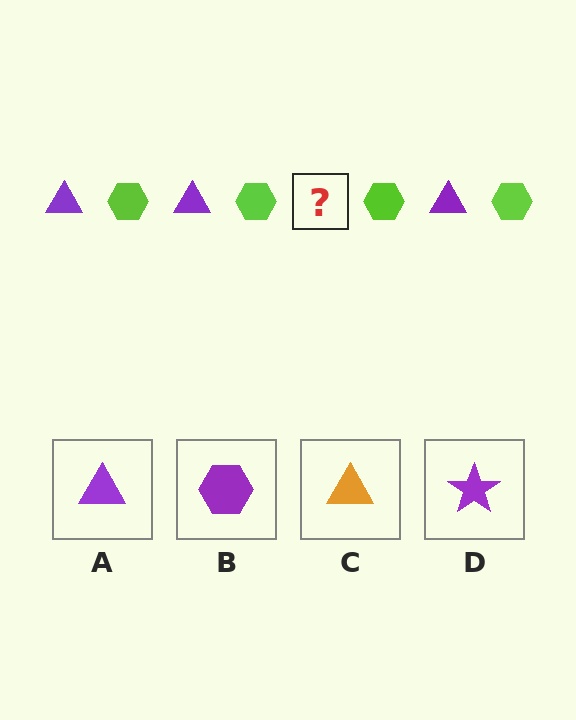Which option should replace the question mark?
Option A.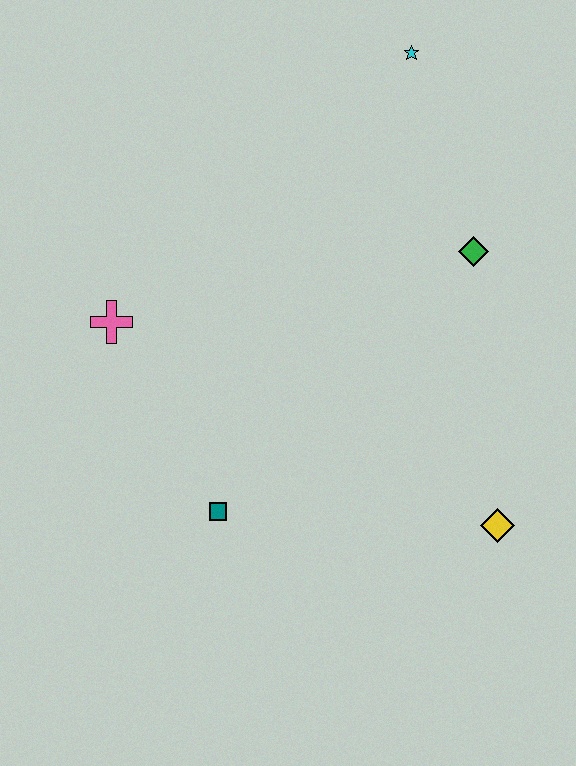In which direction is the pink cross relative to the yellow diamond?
The pink cross is to the left of the yellow diamond.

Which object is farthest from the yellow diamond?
The cyan star is farthest from the yellow diamond.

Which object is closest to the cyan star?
The green diamond is closest to the cyan star.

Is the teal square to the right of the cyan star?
No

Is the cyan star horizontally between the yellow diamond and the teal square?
Yes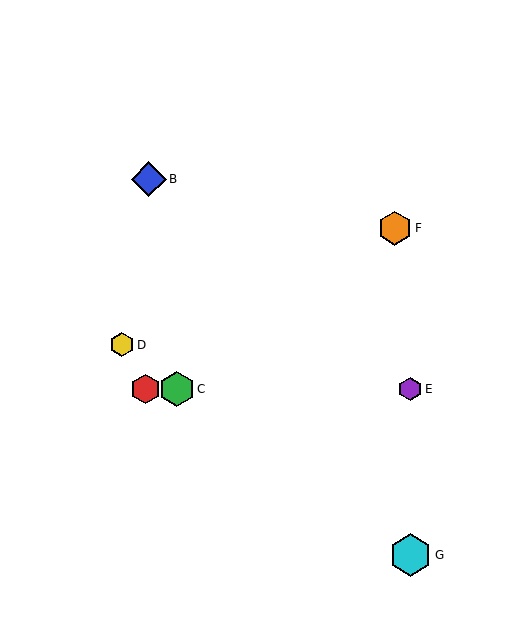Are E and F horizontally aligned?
No, E is at y≈389 and F is at y≈228.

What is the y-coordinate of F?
Object F is at y≈228.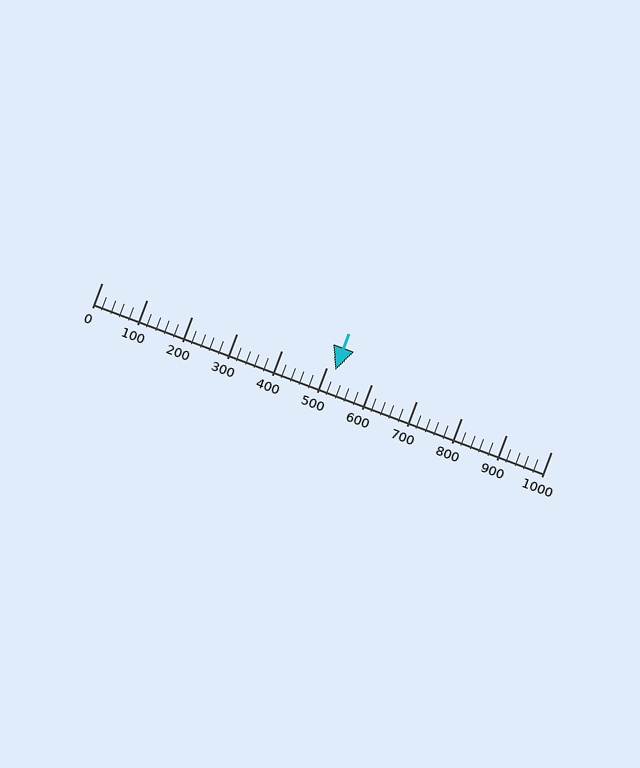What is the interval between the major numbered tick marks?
The major tick marks are spaced 100 units apart.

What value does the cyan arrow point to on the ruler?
The cyan arrow points to approximately 520.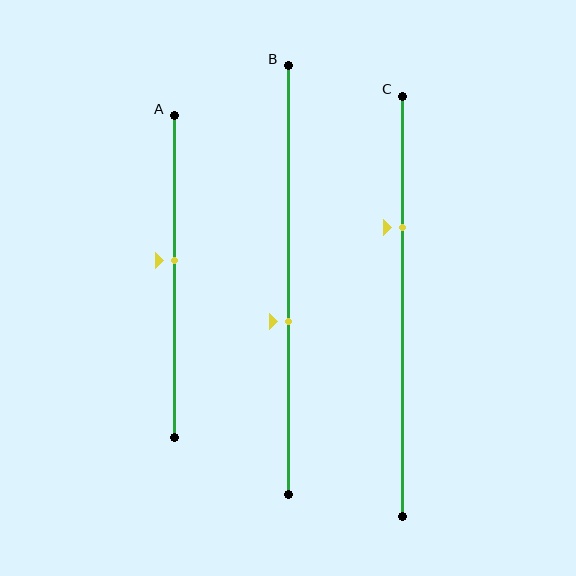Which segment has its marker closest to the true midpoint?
Segment A has its marker closest to the true midpoint.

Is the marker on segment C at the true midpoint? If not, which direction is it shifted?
No, the marker on segment C is shifted upward by about 19% of the segment length.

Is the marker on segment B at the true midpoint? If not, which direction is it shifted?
No, the marker on segment B is shifted downward by about 10% of the segment length.